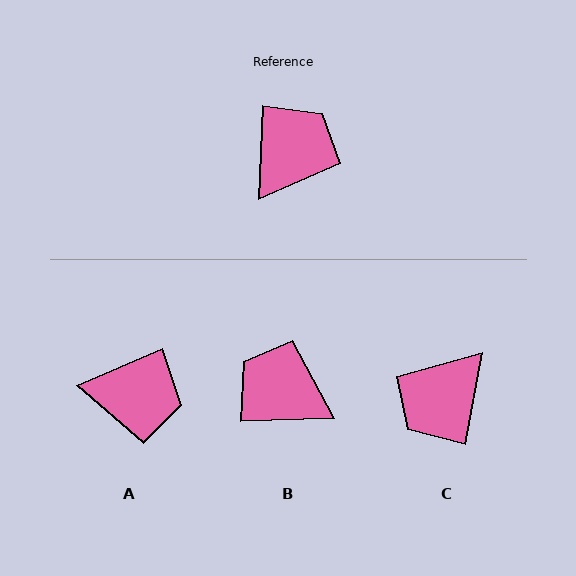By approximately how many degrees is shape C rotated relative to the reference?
Approximately 172 degrees counter-clockwise.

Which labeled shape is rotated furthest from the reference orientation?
C, about 172 degrees away.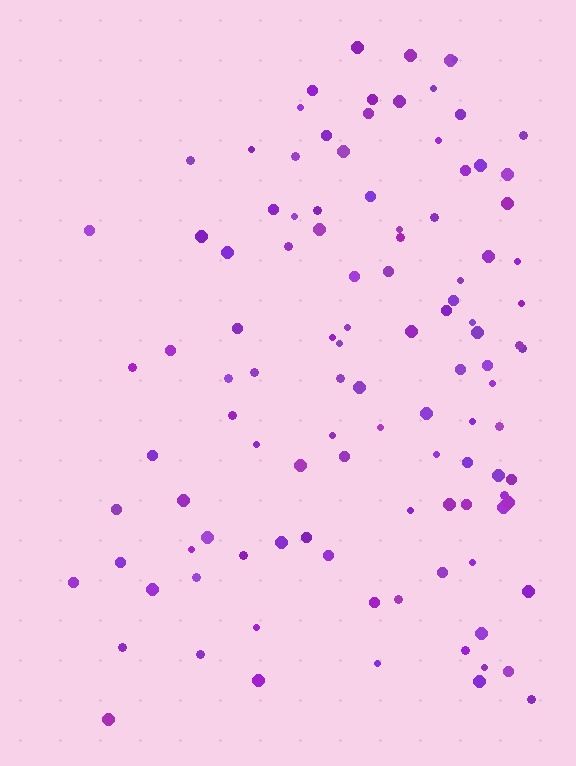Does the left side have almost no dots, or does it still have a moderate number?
Still a moderate number, just noticeably fewer than the right.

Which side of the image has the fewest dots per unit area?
The left.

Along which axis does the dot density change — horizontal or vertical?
Horizontal.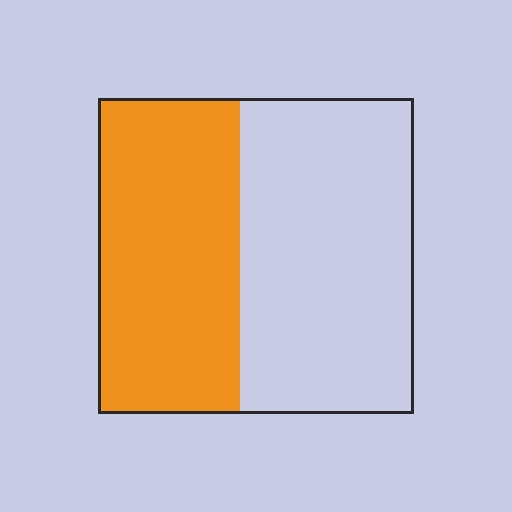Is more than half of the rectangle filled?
No.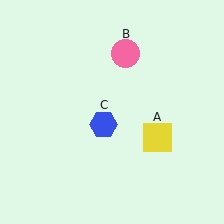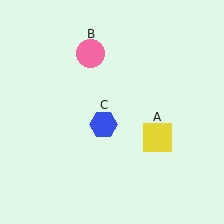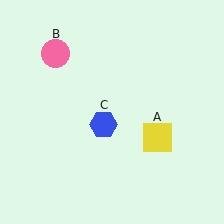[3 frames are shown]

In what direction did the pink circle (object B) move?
The pink circle (object B) moved left.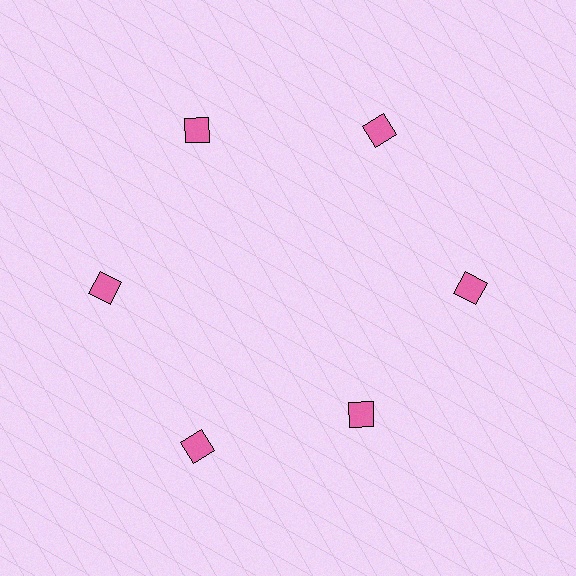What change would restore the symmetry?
The symmetry would be restored by moving it outward, back onto the ring so that all 6 squares sit at equal angles and equal distance from the center.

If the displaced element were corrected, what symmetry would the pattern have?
It would have 6-fold rotational symmetry — the pattern would map onto itself every 60 degrees.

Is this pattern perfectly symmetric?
No. The 6 pink squares are arranged in a ring, but one element near the 5 o'clock position is pulled inward toward the center, breaking the 6-fold rotational symmetry.